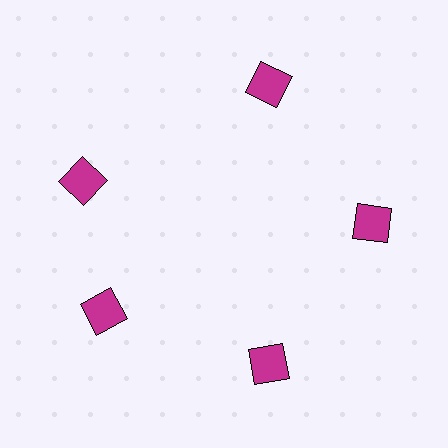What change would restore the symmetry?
The symmetry would be restored by rotating it back into even spacing with its neighbors so that all 5 squares sit at equal angles and equal distance from the center.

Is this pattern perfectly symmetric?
No. The 5 magenta squares are arranged in a ring, but one element near the 10 o'clock position is rotated out of alignment along the ring, breaking the 5-fold rotational symmetry.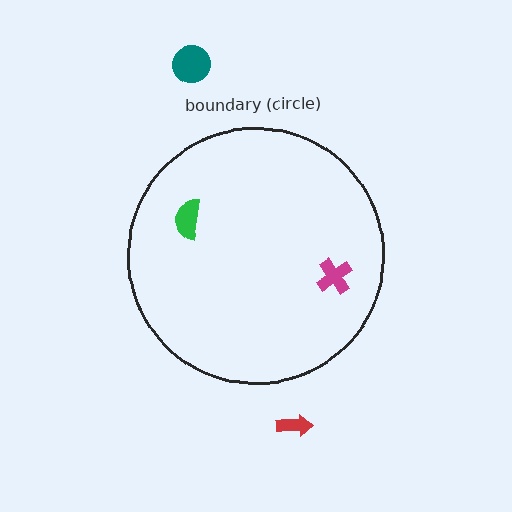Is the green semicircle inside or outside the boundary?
Inside.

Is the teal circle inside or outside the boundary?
Outside.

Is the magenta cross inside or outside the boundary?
Inside.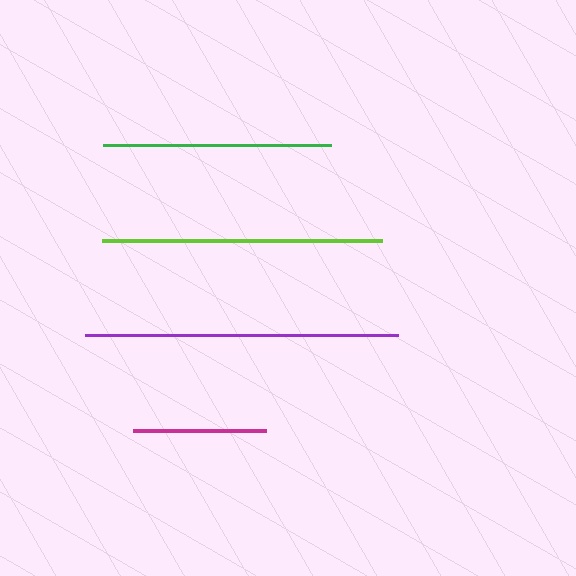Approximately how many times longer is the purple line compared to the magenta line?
The purple line is approximately 2.4 times the length of the magenta line.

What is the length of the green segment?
The green segment is approximately 229 pixels long.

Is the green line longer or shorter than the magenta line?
The green line is longer than the magenta line.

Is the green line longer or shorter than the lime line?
The lime line is longer than the green line.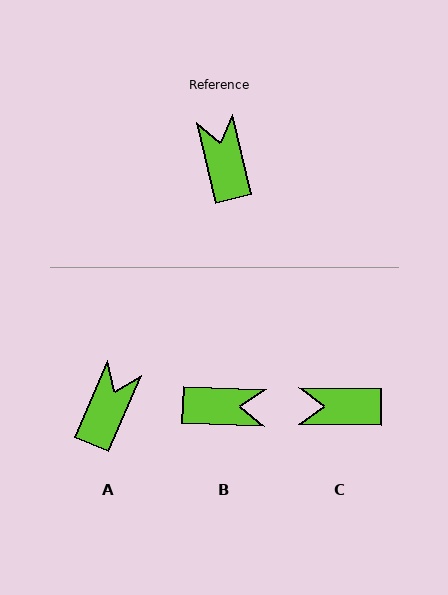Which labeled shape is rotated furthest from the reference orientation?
B, about 105 degrees away.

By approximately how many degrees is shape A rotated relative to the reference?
Approximately 37 degrees clockwise.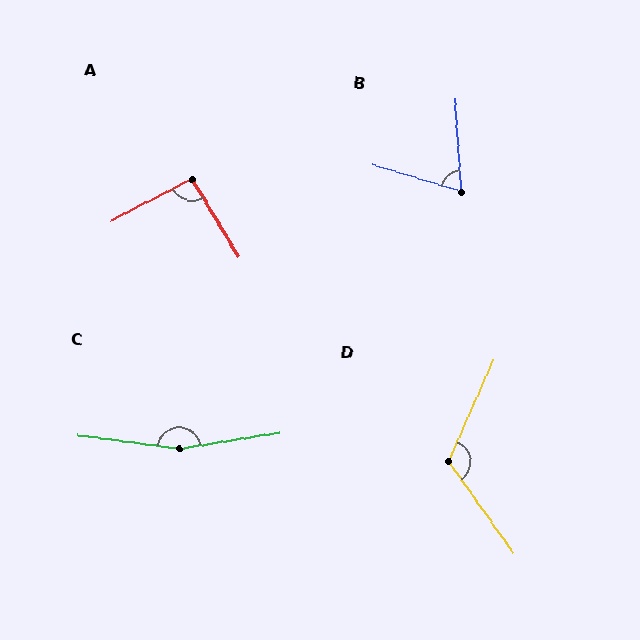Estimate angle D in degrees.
Approximately 121 degrees.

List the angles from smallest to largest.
B (70°), A (93°), D (121°), C (163°).